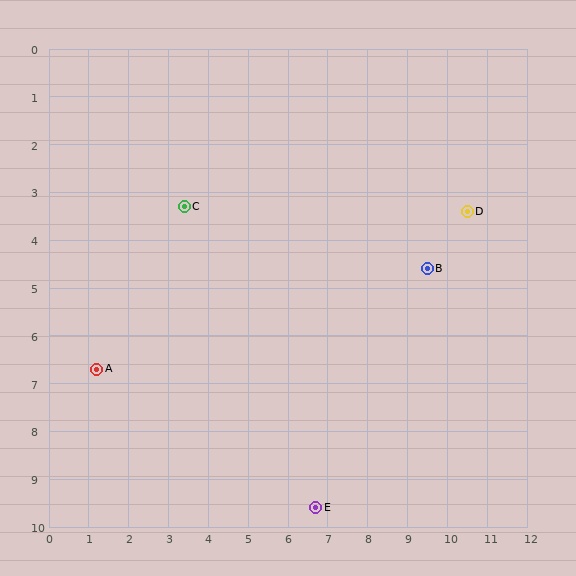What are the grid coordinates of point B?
Point B is at approximately (9.5, 4.6).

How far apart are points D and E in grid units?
Points D and E are about 7.3 grid units apart.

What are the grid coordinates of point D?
Point D is at approximately (10.5, 3.4).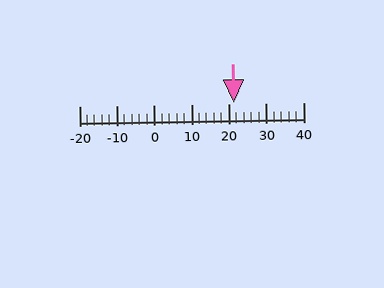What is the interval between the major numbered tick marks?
The major tick marks are spaced 10 units apart.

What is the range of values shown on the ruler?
The ruler shows values from -20 to 40.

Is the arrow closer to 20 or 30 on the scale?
The arrow is closer to 20.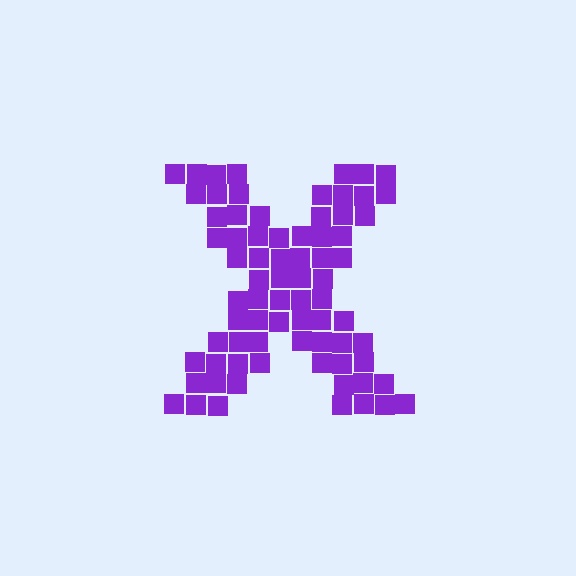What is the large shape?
The large shape is the letter X.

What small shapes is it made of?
It is made of small squares.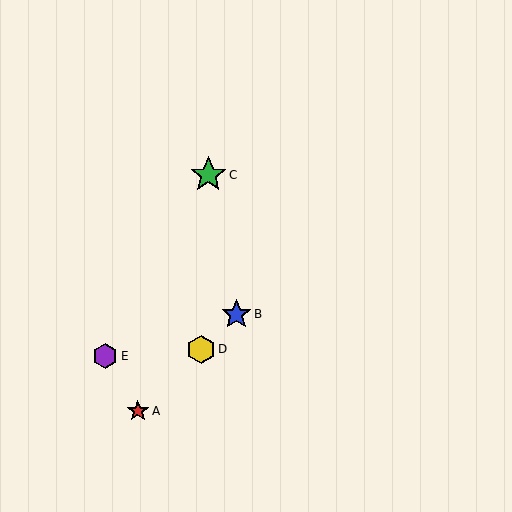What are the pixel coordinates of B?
Object B is at (236, 314).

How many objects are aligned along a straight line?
3 objects (A, B, D) are aligned along a straight line.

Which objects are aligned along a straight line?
Objects A, B, D are aligned along a straight line.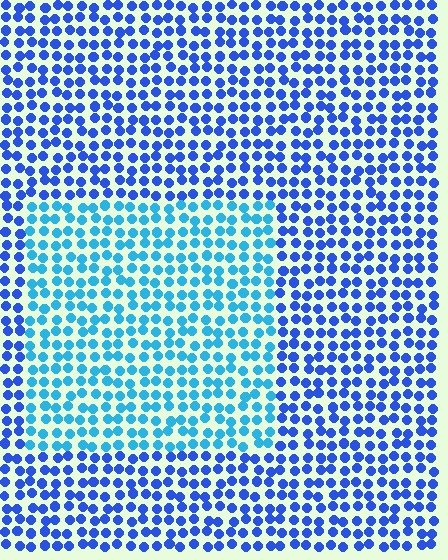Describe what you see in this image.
The image is filled with small blue elements in a uniform arrangement. A rectangle-shaped region is visible where the elements are tinted to a slightly different hue, forming a subtle color boundary.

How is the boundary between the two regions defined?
The boundary is defined purely by a slight shift in hue (about 32 degrees). Spacing, size, and orientation are identical on both sides.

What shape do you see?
I see a rectangle.